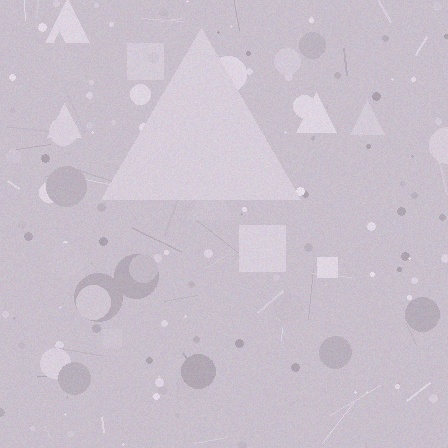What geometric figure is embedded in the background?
A triangle is embedded in the background.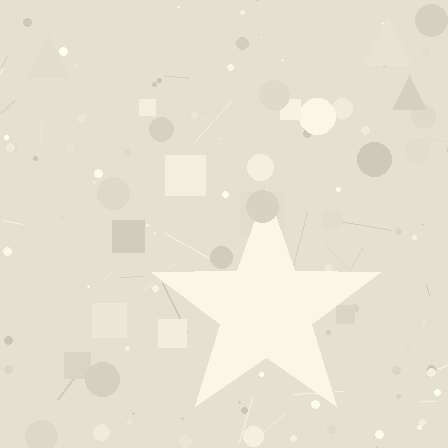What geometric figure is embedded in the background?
A star is embedded in the background.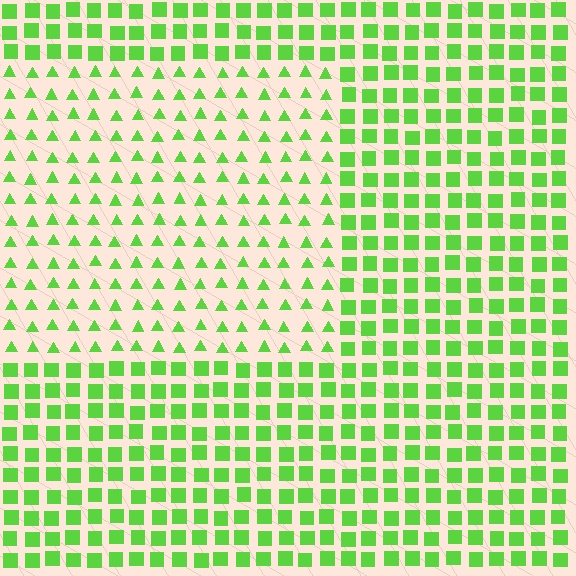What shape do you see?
I see a rectangle.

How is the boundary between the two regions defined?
The boundary is defined by a change in element shape: triangles inside vs. squares outside. All elements share the same color and spacing.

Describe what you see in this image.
The image is filled with small lime elements arranged in a uniform grid. A rectangle-shaped region contains triangles, while the surrounding area contains squares. The boundary is defined purely by the change in element shape.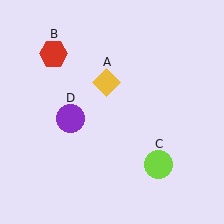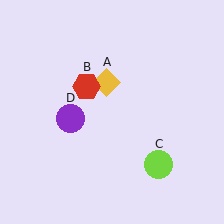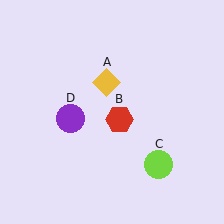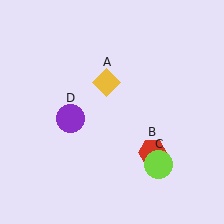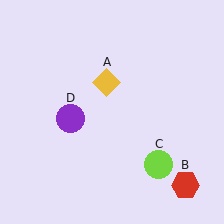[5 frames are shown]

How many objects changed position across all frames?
1 object changed position: red hexagon (object B).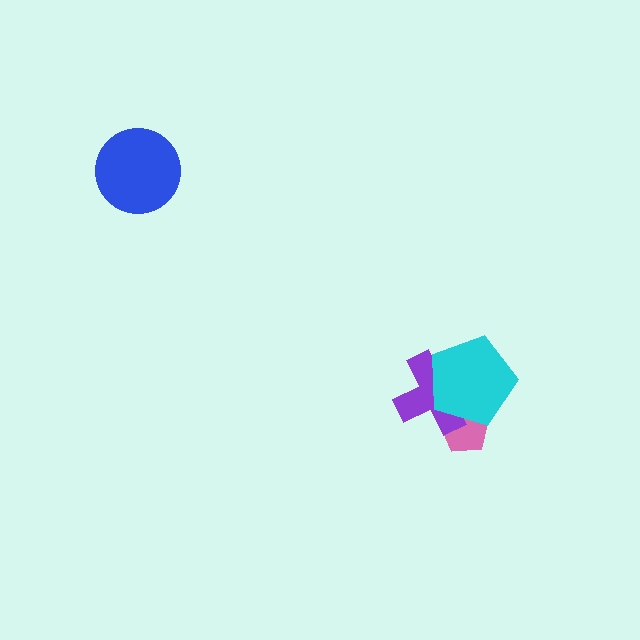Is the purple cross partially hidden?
Yes, it is partially covered by another shape.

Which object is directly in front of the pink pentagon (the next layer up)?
The purple cross is directly in front of the pink pentagon.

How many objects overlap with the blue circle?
0 objects overlap with the blue circle.